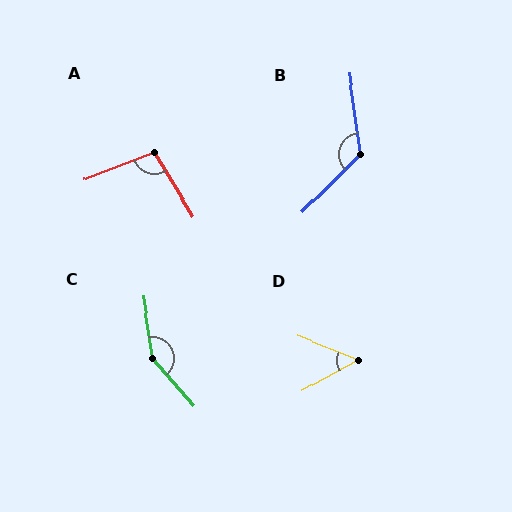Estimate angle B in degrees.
Approximately 127 degrees.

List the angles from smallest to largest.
D (51°), A (100°), B (127°), C (148°).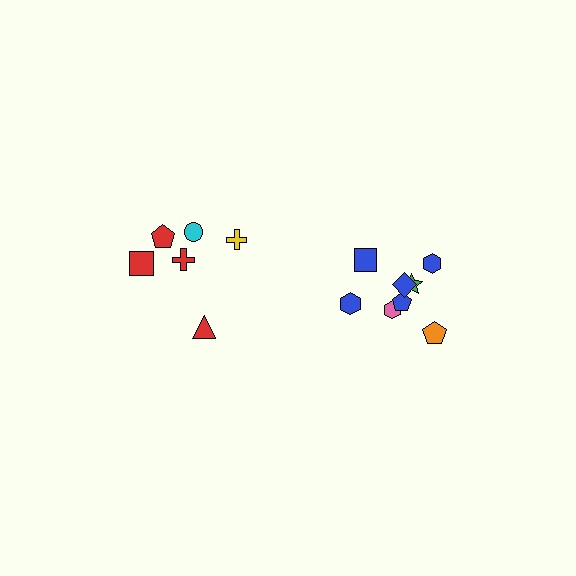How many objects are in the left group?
There are 6 objects.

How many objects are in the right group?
There are 8 objects.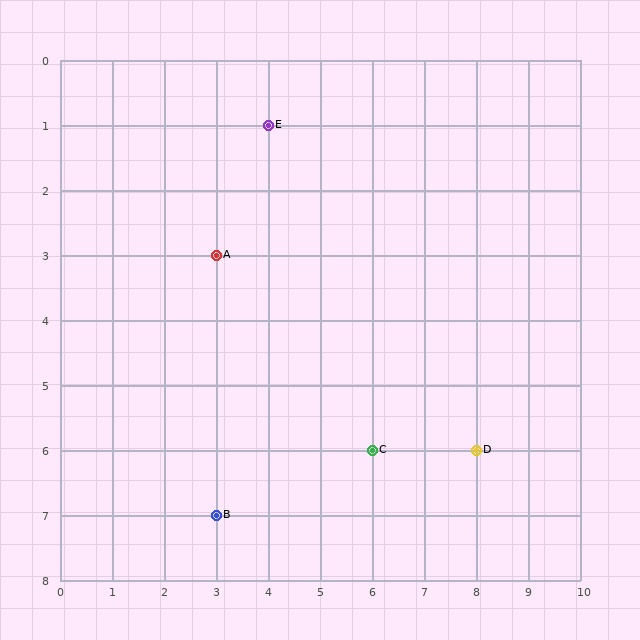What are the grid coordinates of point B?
Point B is at grid coordinates (3, 7).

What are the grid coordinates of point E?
Point E is at grid coordinates (4, 1).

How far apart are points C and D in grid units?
Points C and D are 2 columns apart.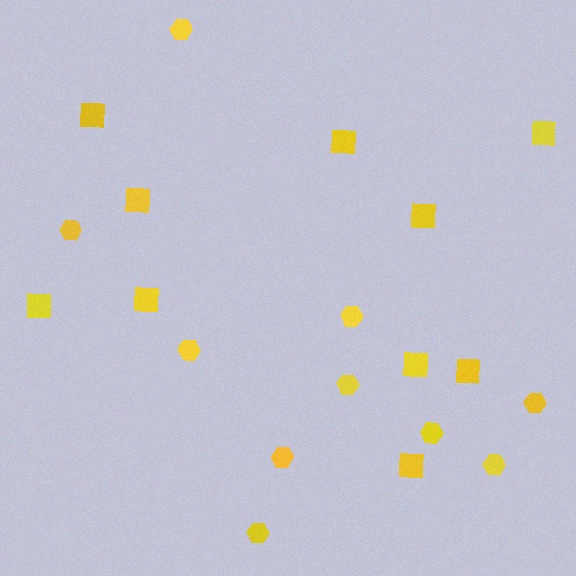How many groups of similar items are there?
There are 2 groups: one group of hexagons (10) and one group of squares (10).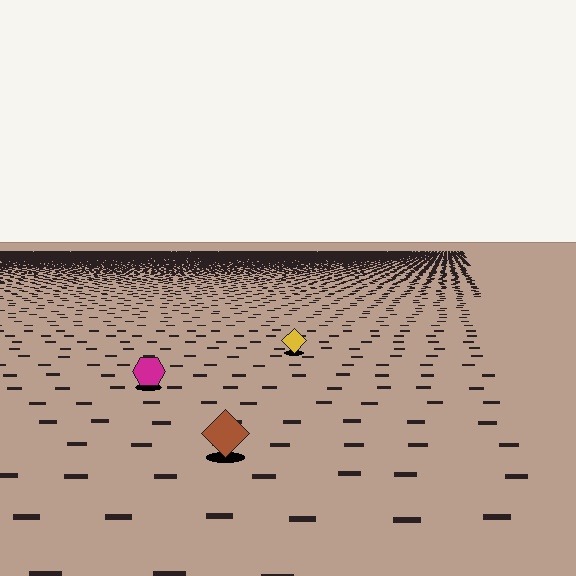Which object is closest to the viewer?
The brown diamond is closest. The texture marks near it are larger and more spread out.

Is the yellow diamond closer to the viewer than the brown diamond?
No. The brown diamond is closer — you can tell from the texture gradient: the ground texture is coarser near it.